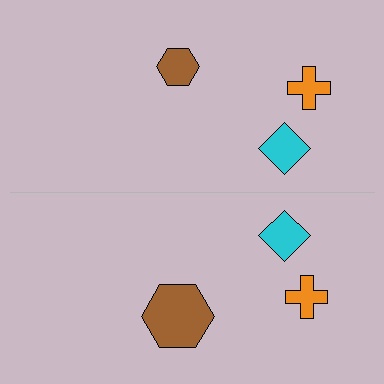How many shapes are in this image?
There are 6 shapes in this image.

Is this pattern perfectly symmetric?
No, the pattern is not perfectly symmetric. The brown hexagon on the bottom side has a different size than its mirror counterpart.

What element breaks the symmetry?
The brown hexagon on the bottom side has a different size than its mirror counterpart.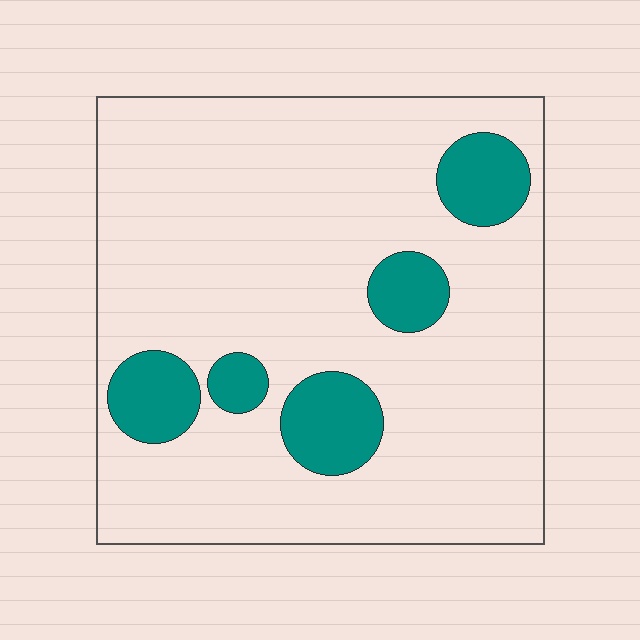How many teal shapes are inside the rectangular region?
5.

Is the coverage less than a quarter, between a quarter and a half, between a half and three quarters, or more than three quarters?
Less than a quarter.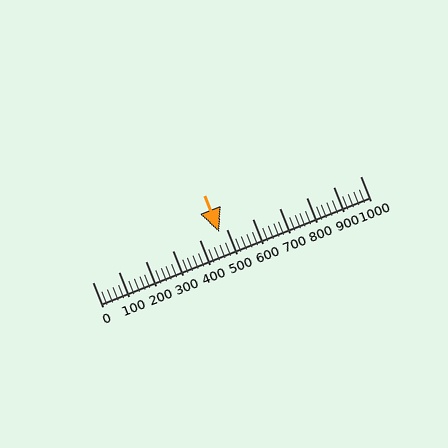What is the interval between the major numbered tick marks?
The major tick marks are spaced 100 units apart.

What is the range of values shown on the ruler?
The ruler shows values from 0 to 1000.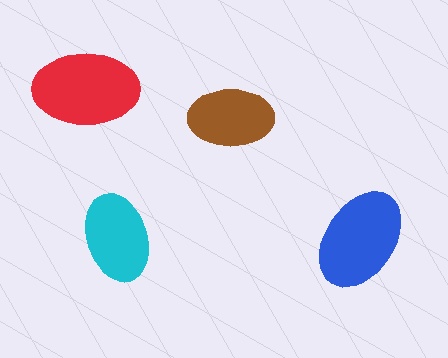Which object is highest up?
The red ellipse is topmost.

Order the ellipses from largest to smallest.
the red one, the blue one, the cyan one, the brown one.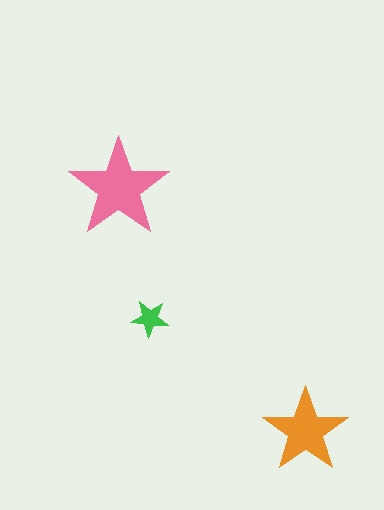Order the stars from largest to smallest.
the pink one, the orange one, the green one.